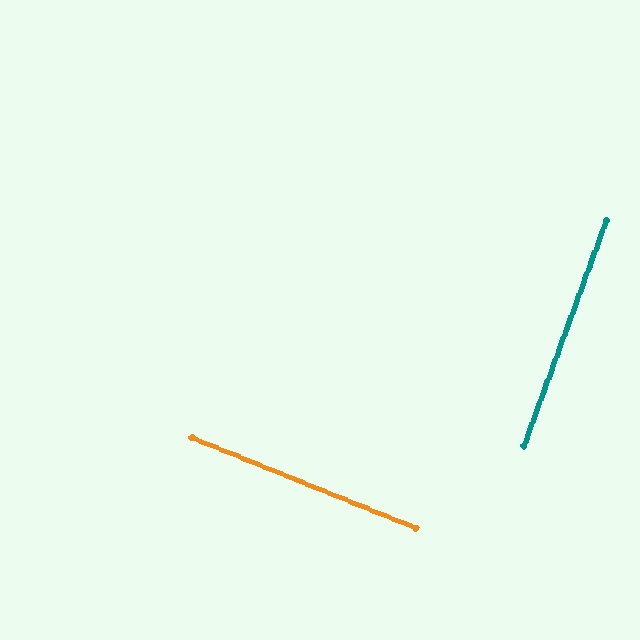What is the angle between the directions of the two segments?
Approximately 88 degrees.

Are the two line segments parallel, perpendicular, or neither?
Perpendicular — they meet at approximately 88°.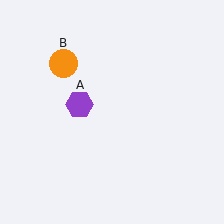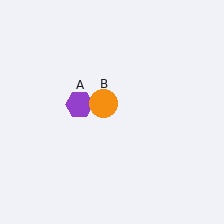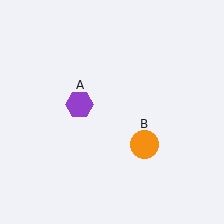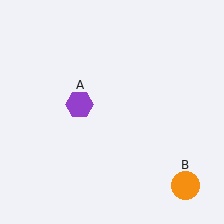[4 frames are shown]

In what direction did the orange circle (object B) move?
The orange circle (object B) moved down and to the right.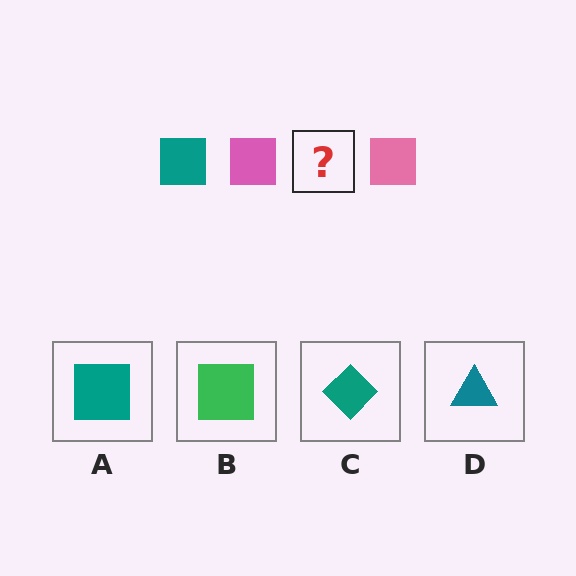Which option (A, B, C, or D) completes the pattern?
A.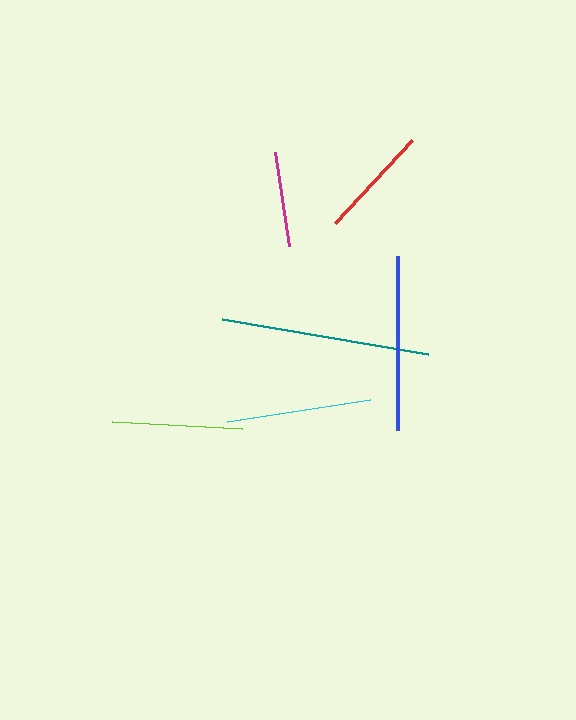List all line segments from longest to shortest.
From longest to shortest: teal, blue, cyan, lime, red, magenta.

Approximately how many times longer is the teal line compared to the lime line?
The teal line is approximately 1.6 times the length of the lime line.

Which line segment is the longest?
The teal line is the longest at approximately 210 pixels.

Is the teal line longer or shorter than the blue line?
The teal line is longer than the blue line.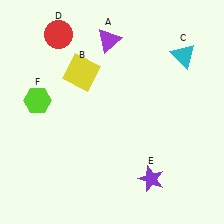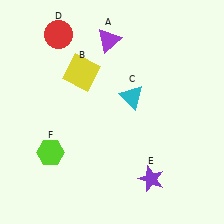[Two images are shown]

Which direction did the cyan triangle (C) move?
The cyan triangle (C) moved left.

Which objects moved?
The objects that moved are: the cyan triangle (C), the lime hexagon (F).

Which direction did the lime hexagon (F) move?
The lime hexagon (F) moved down.